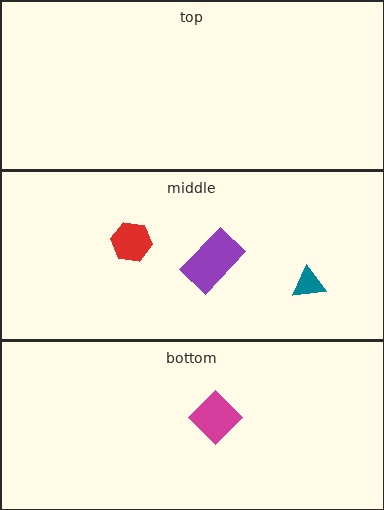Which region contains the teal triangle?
The middle region.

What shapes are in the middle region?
The teal triangle, the purple rectangle, the red hexagon.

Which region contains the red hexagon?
The middle region.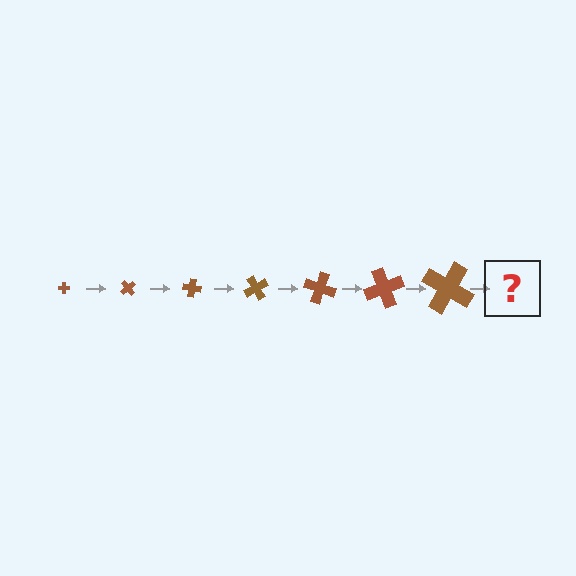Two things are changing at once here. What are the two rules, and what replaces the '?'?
The two rules are that the cross grows larger each step and it rotates 50 degrees each step. The '?' should be a cross, larger than the previous one and rotated 350 degrees from the start.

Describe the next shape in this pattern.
It should be a cross, larger than the previous one and rotated 350 degrees from the start.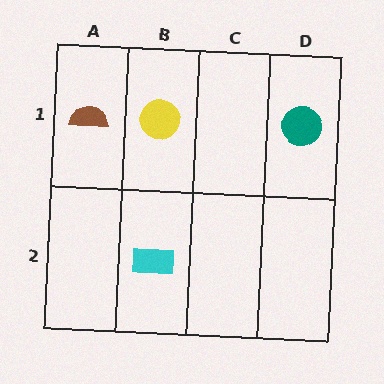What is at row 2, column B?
A cyan rectangle.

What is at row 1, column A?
A brown semicircle.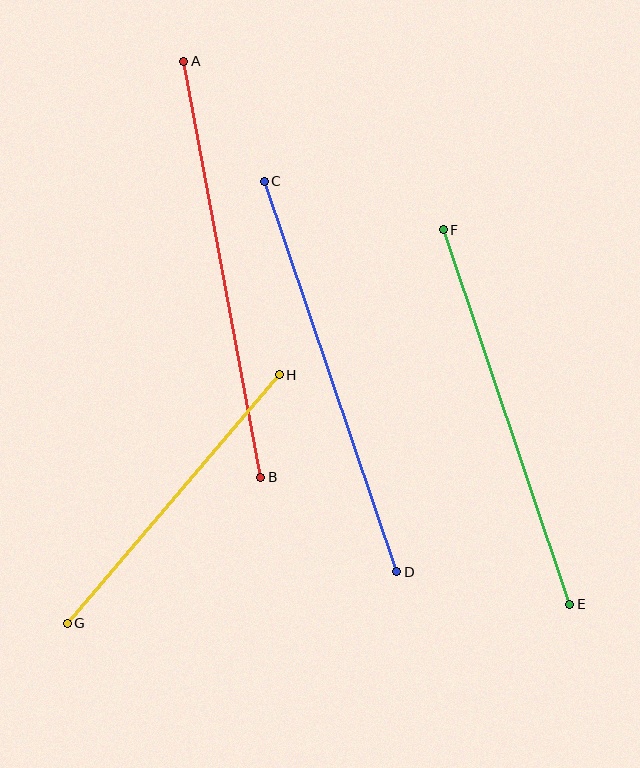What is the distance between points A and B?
The distance is approximately 423 pixels.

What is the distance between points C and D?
The distance is approximately 413 pixels.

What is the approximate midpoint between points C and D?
The midpoint is at approximately (331, 376) pixels.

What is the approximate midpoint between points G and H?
The midpoint is at approximately (173, 499) pixels.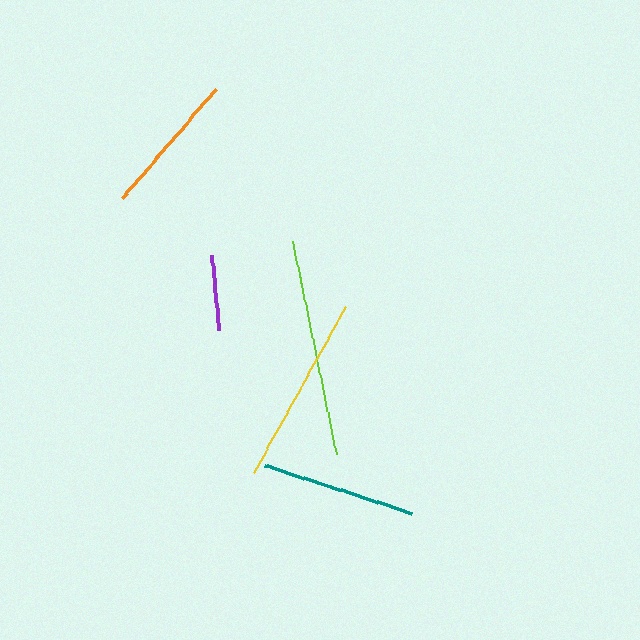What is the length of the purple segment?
The purple segment is approximately 75 pixels long.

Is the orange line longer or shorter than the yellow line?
The yellow line is longer than the orange line.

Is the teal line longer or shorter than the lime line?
The lime line is longer than the teal line.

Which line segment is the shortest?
The purple line is the shortest at approximately 75 pixels.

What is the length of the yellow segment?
The yellow segment is approximately 189 pixels long.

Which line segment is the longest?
The lime line is the longest at approximately 217 pixels.